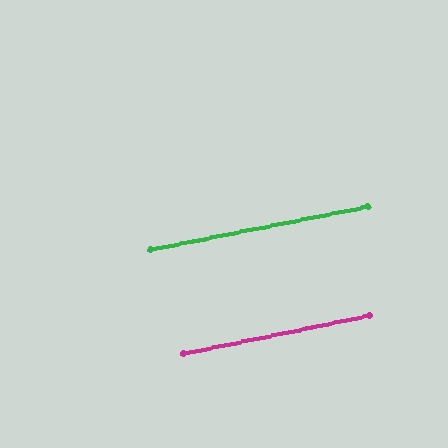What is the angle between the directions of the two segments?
Approximately 1 degree.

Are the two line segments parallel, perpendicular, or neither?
Parallel — their directions differ by only 0.6°.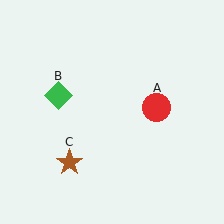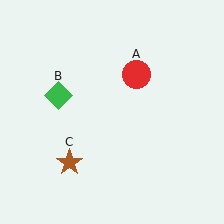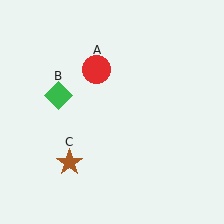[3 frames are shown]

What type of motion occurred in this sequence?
The red circle (object A) rotated counterclockwise around the center of the scene.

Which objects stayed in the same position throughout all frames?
Green diamond (object B) and brown star (object C) remained stationary.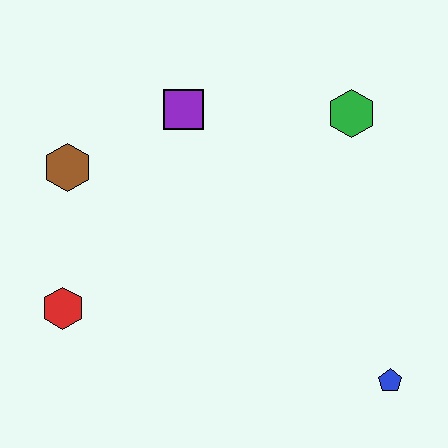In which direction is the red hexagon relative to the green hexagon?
The red hexagon is to the left of the green hexagon.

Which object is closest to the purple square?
The brown hexagon is closest to the purple square.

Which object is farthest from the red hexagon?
The green hexagon is farthest from the red hexagon.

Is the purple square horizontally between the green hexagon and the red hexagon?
Yes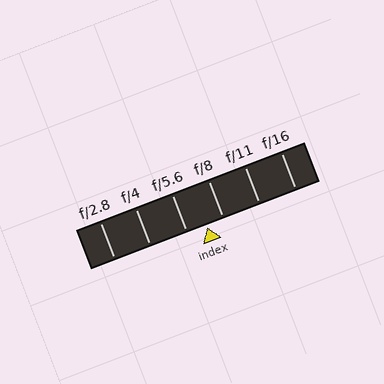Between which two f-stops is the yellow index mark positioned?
The index mark is between f/5.6 and f/8.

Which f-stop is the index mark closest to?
The index mark is closest to f/8.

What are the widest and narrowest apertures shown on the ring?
The widest aperture shown is f/2.8 and the narrowest is f/16.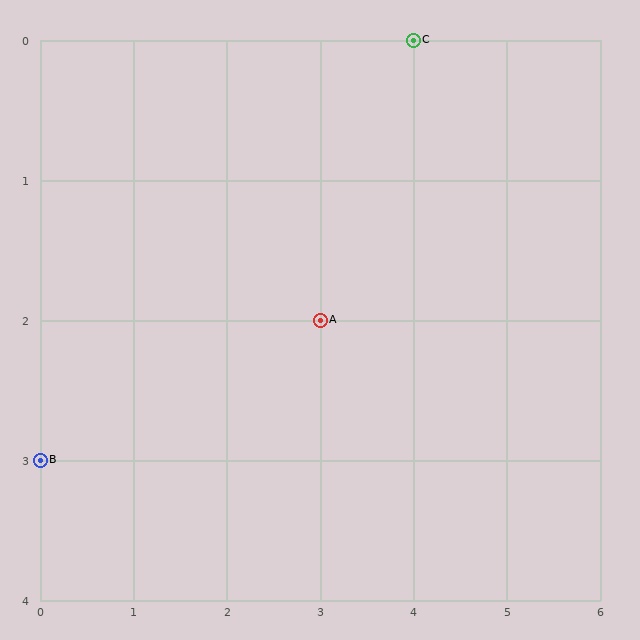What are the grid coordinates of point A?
Point A is at grid coordinates (3, 2).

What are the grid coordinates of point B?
Point B is at grid coordinates (0, 3).